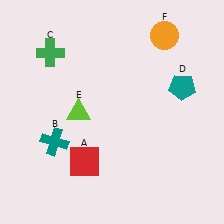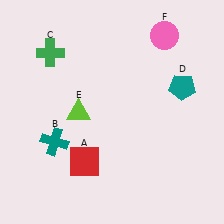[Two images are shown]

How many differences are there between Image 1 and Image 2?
There is 1 difference between the two images.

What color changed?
The circle (F) changed from orange in Image 1 to pink in Image 2.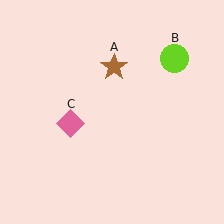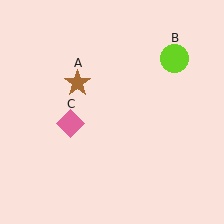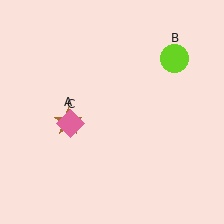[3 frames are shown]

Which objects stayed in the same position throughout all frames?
Lime circle (object B) and pink diamond (object C) remained stationary.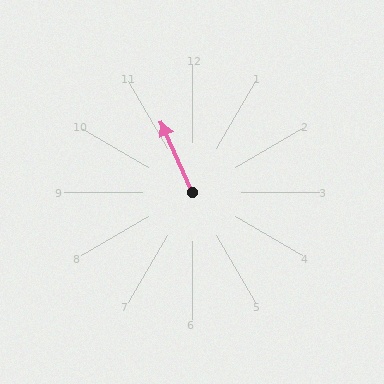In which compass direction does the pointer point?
Northwest.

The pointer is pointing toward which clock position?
Roughly 11 o'clock.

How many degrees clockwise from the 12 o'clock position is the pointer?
Approximately 336 degrees.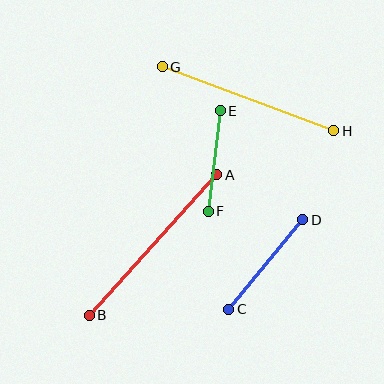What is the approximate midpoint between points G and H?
The midpoint is at approximately (248, 99) pixels.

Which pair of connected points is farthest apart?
Points A and B are farthest apart.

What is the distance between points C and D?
The distance is approximately 116 pixels.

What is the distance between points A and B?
The distance is approximately 190 pixels.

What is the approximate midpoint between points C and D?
The midpoint is at approximately (266, 264) pixels.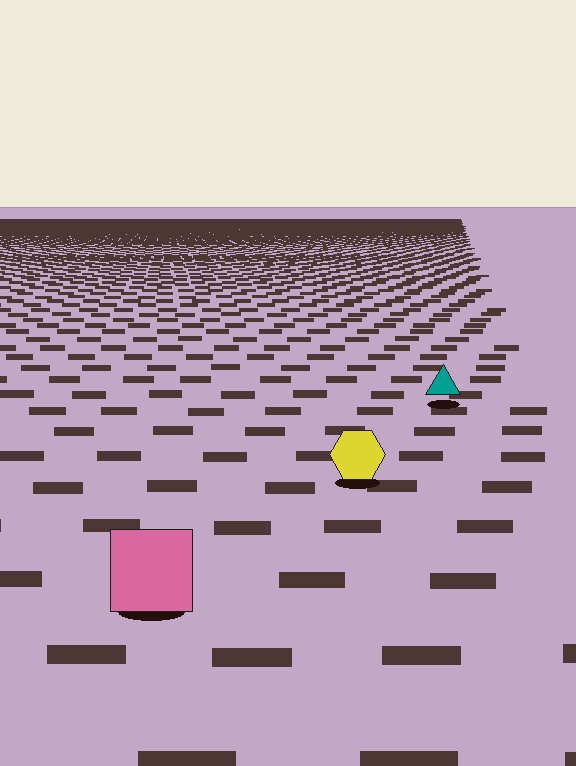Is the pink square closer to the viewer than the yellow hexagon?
Yes. The pink square is closer — you can tell from the texture gradient: the ground texture is coarser near it.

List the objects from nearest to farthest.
From nearest to farthest: the pink square, the yellow hexagon, the teal triangle.